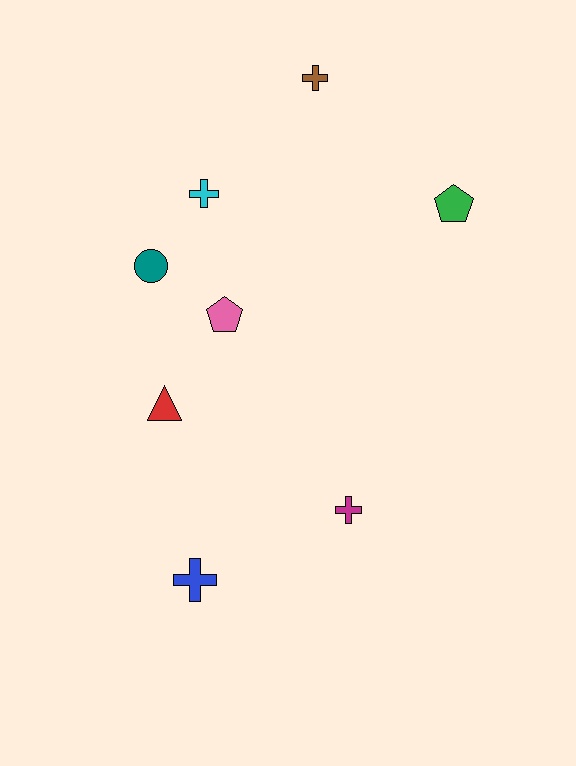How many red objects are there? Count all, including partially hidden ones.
There is 1 red object.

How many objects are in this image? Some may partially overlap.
There are 8 objects.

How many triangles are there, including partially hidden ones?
There is 1 triangle.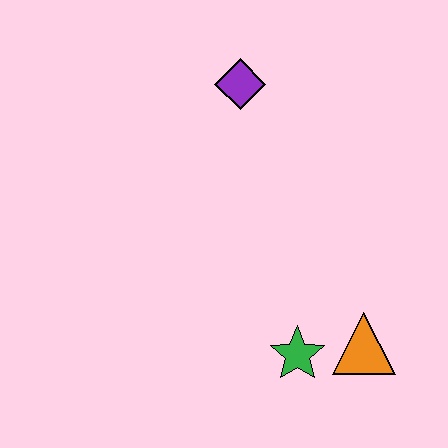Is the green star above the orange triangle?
No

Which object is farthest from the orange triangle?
The purple diamond is farthest from the orange triangle.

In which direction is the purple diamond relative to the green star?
The purple diamond is above the green star.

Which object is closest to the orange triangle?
The green star is closest to the orange triangle.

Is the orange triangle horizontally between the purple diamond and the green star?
No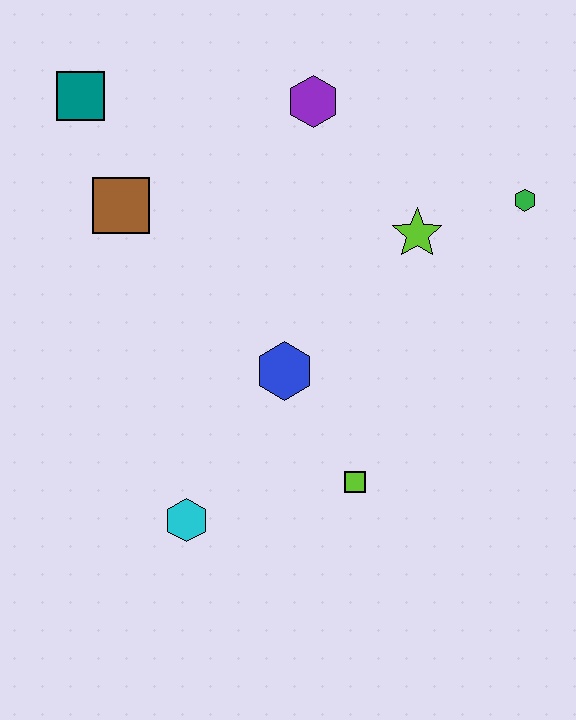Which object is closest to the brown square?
The teal square is closest to the brown square.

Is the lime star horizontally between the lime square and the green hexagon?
Yes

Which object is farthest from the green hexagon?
The cyan hexagon is farthest from the green hexagon.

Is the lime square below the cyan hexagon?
No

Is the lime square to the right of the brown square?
Yes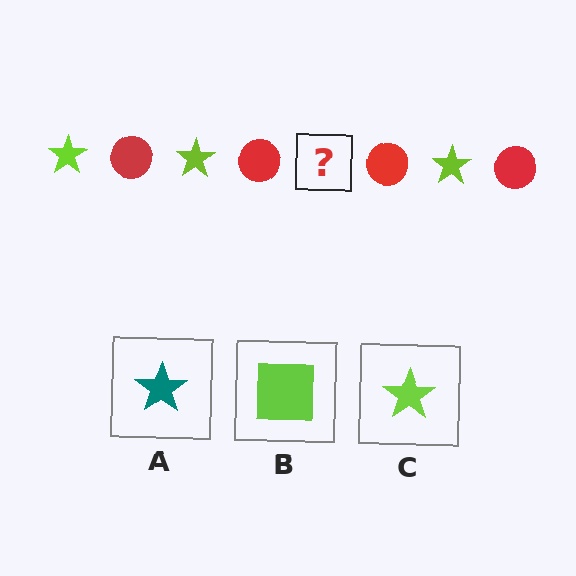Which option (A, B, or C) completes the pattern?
C.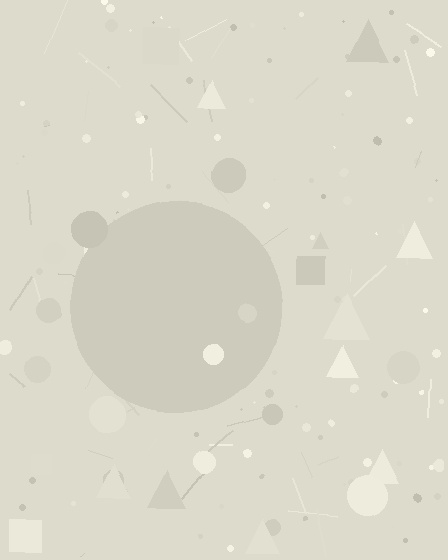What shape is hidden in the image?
A circle is hidden in the image.